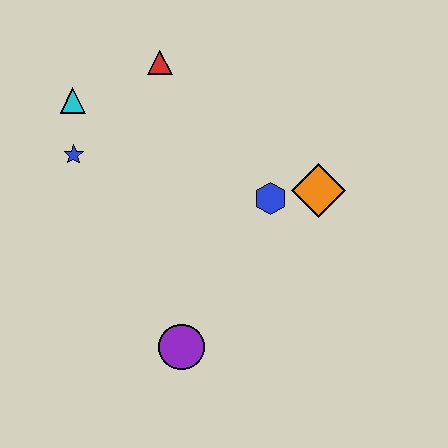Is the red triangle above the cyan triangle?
Yes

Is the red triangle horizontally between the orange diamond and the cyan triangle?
Yes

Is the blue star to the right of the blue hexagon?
No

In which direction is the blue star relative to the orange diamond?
The blue star is to the left of the orange diamond.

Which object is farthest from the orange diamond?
The cyan triangle is farthest from the orange diamond.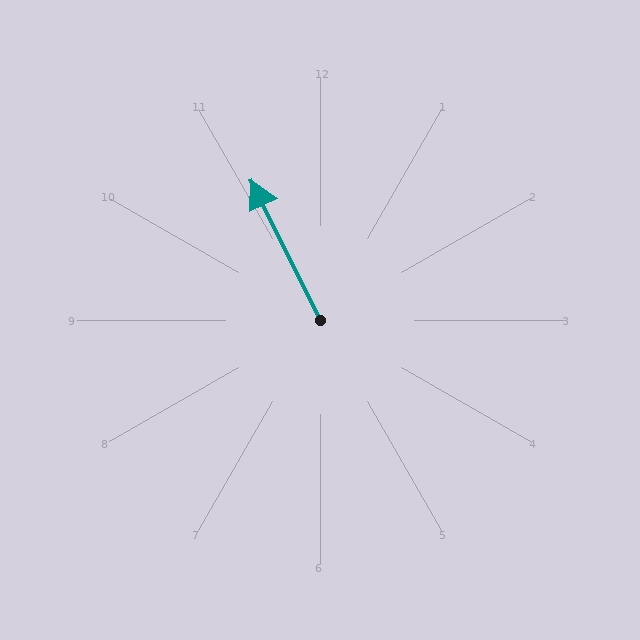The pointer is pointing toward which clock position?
Roughly 11 o'clock.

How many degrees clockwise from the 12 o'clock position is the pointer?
Approximately 334 degrees.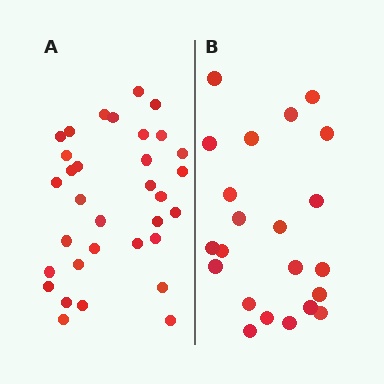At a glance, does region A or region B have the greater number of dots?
Region A (the left region) has more dots.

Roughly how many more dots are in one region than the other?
Region A has roughly 12 or so more dots than region B.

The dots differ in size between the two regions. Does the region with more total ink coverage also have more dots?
No. Region B has more total ink coverage because its dots are larger, but region A actually contains more individual dots. Total area can be misleading — the number of items is what matters here.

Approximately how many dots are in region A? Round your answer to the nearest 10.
About 30 dots. (The exact count is 33, which rounds to 30.)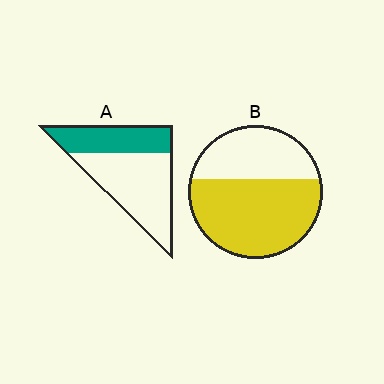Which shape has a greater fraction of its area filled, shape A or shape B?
Shape B.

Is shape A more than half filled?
No.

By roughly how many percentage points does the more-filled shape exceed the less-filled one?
By roughly 25 percentage points (B over A).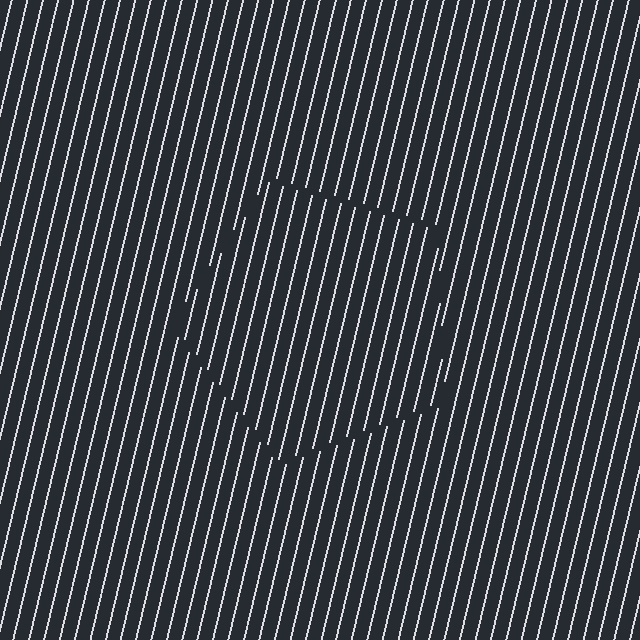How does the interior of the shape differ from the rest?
The interior of the shape contains the same grating, shifted by half a period — the contour is defined by the phase discontinuity where line-ends from the inner and outer gratings abut.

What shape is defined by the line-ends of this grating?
An illusory pentagon. The interior of the shape contains the same grating, shifted by half a period — the contour is defined by the phase discontinuity where line-ends from the inner and outer gratings abut.